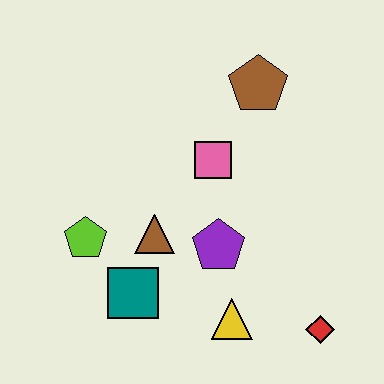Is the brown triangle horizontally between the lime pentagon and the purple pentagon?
Yes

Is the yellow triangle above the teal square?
No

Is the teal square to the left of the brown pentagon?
Yes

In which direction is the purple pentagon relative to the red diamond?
The purple pentagon is to the left of the red diamond.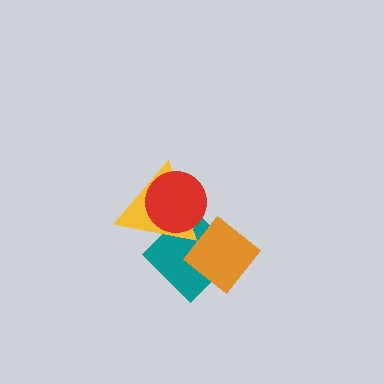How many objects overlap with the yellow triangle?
2 objects overlap with the yellow triangle.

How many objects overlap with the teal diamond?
3 objects overlap with the teal diamond.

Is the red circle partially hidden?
No, no other shape covers it.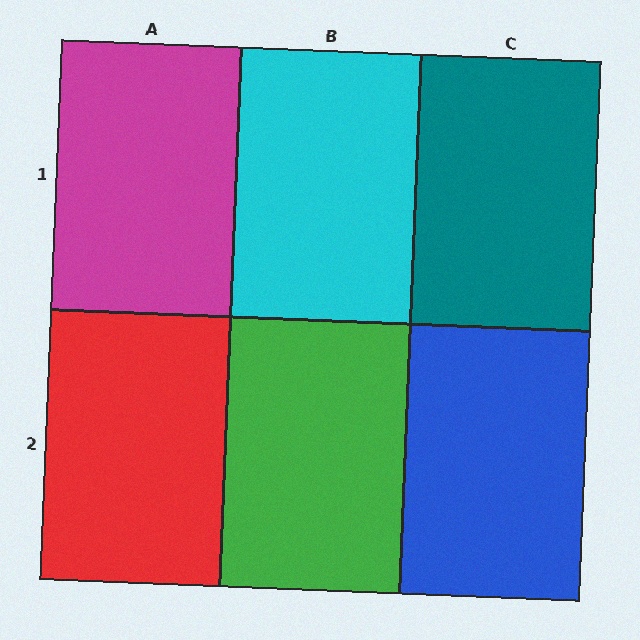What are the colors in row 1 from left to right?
Magenta, cyan, teal.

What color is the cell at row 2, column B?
Green.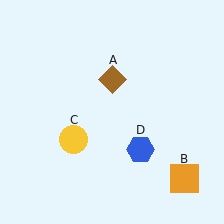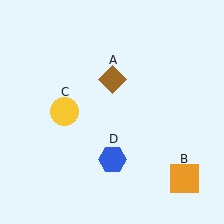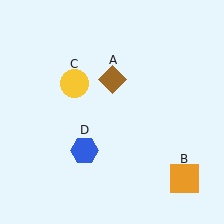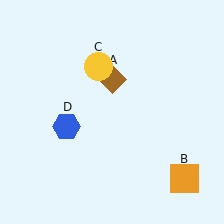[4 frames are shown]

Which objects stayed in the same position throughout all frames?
Brown diamond (object A) and orange square (object B) remained stationary.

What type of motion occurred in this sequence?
The yellow circle (object C), blue hexagon (object D) rotated clockwise around the center of the scene.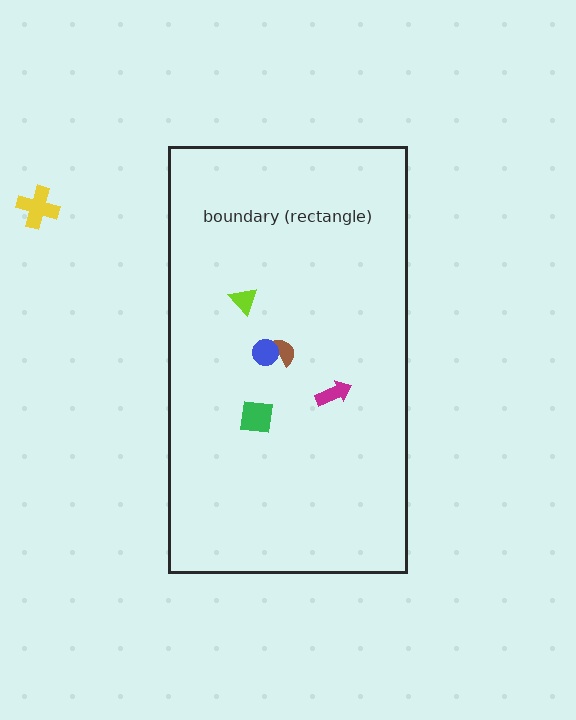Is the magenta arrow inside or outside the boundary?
Inside.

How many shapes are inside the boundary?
5 inside, 1 outside.